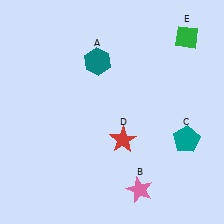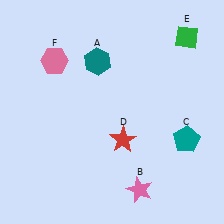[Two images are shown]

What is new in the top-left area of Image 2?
A pink hexagon (F) was added in the top-left area of Image 2.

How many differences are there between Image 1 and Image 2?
There is 1 difference between the two images.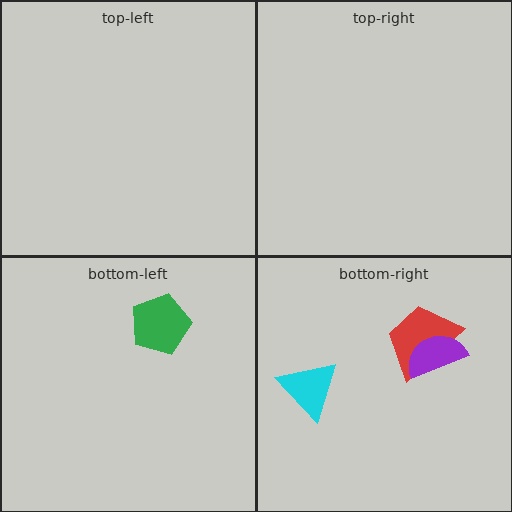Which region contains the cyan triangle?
The bottom-right region.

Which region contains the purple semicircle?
The bottom-right region.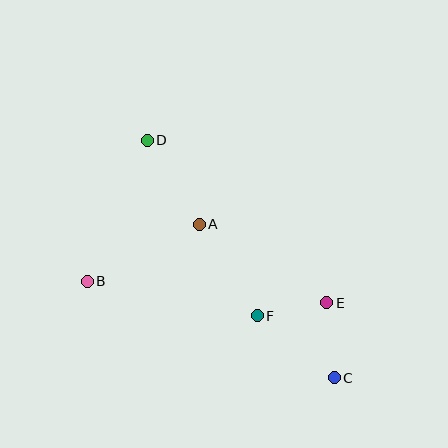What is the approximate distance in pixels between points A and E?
The distance between A and E is approximately 149 pixels.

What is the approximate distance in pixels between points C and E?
The distance between C and E is approximately 75 pixels.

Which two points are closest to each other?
Points E and F are closest to each other.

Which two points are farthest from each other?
Points C and D are farthest from each other.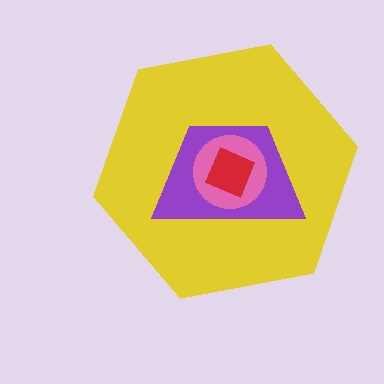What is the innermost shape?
The red square.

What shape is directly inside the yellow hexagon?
The purple trapezoid.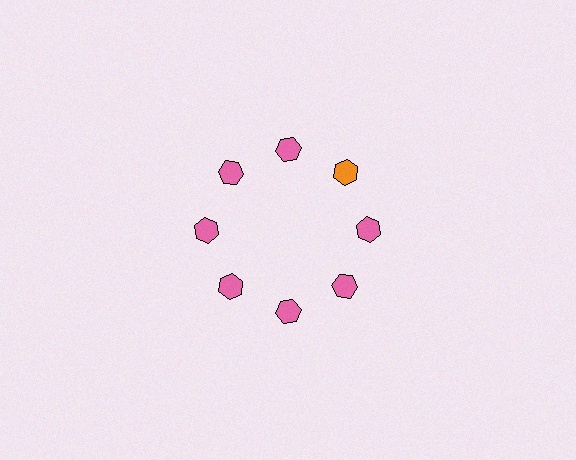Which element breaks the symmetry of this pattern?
The orange hexagon at roughly the 2 o'clock position breaks the symmetry. All other shapes are pink hexagons.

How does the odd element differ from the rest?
It has a different color: orange instead of pink.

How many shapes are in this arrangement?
There are 8 shapes arranged in a ring pattern.